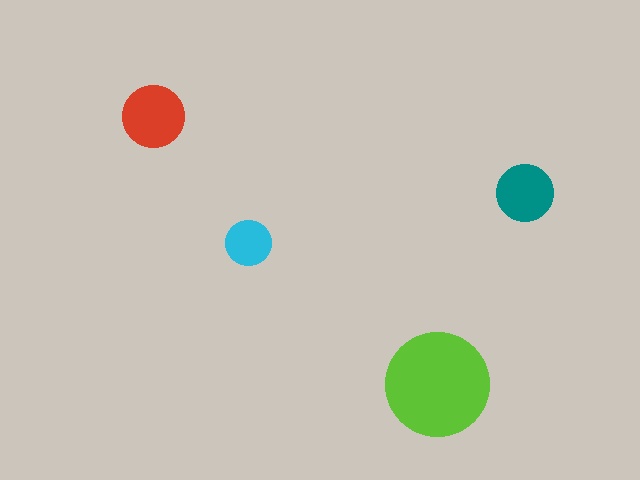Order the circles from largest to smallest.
the lime one, the red one, the teal one, the cyan one.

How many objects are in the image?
There are 4 objects in the image.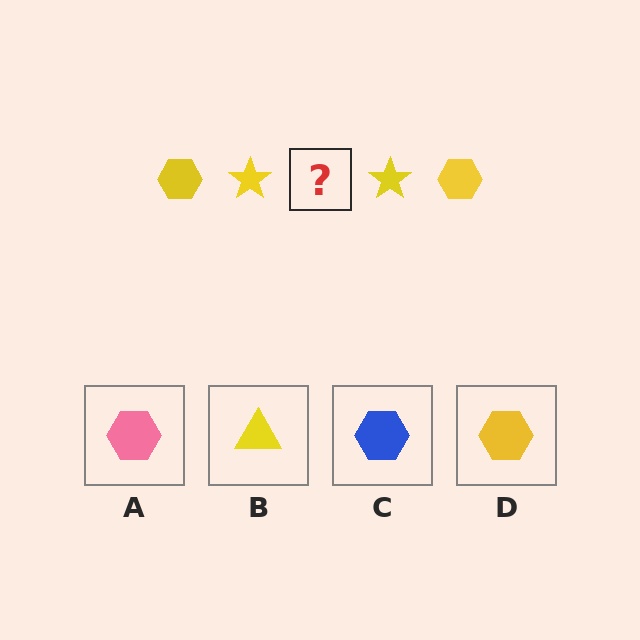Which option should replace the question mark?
Option D.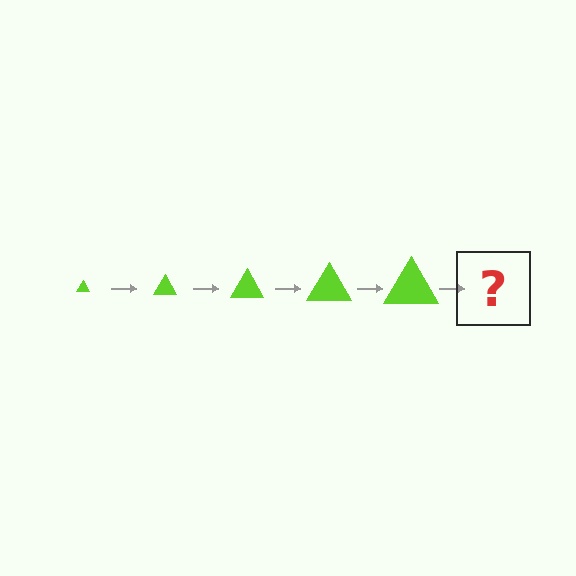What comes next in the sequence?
The next element should be a lime triangle, larger than the previous one.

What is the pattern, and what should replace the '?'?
The pattern is that the triangle gets progressively larger each step. The '?' should be a lime triangle, larger than the previous one.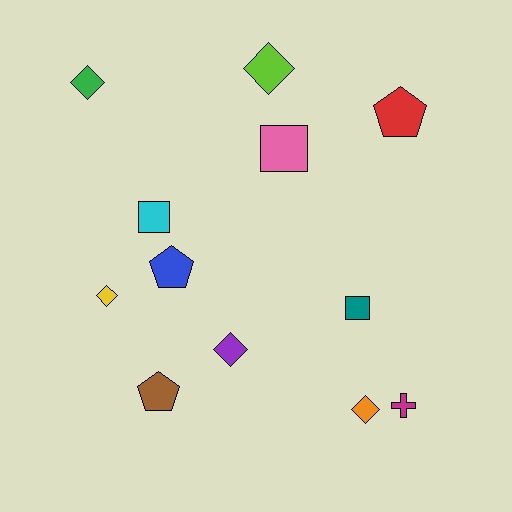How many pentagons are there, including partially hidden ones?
There are 3 pentagons.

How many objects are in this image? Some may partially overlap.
There are 12 objects.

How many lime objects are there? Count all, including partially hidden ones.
There is 1 lime object.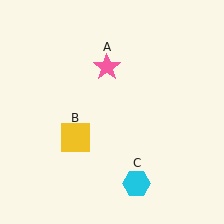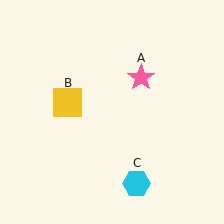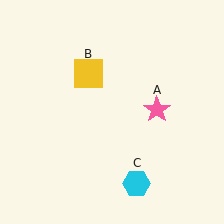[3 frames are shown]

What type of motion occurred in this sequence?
The pink star (object A), yellow square (object B) rotated clockwise around the center of the scene.